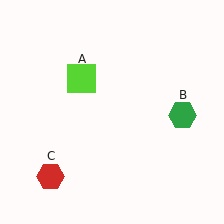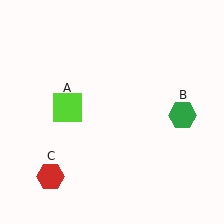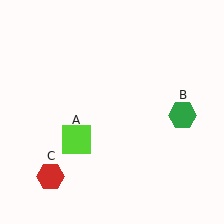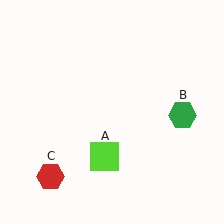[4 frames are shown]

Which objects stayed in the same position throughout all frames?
Green hexagon (object B) and red hexagon (object C) remained stationary.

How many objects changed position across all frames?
1 object changed position: lime square (object A).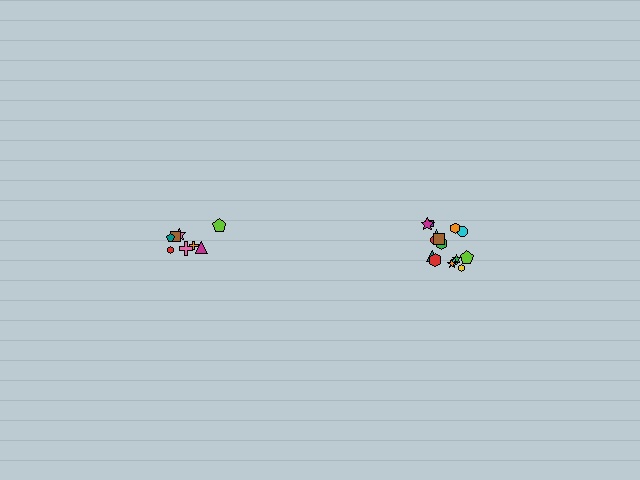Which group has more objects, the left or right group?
The right group.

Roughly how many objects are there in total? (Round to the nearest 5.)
Roughly 25 objects in total.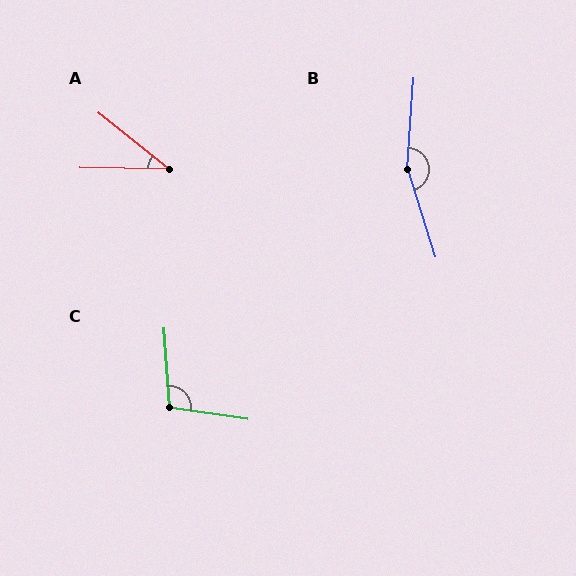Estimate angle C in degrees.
Approximately 102 degrees.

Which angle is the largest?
B, at approximately 159 degrees.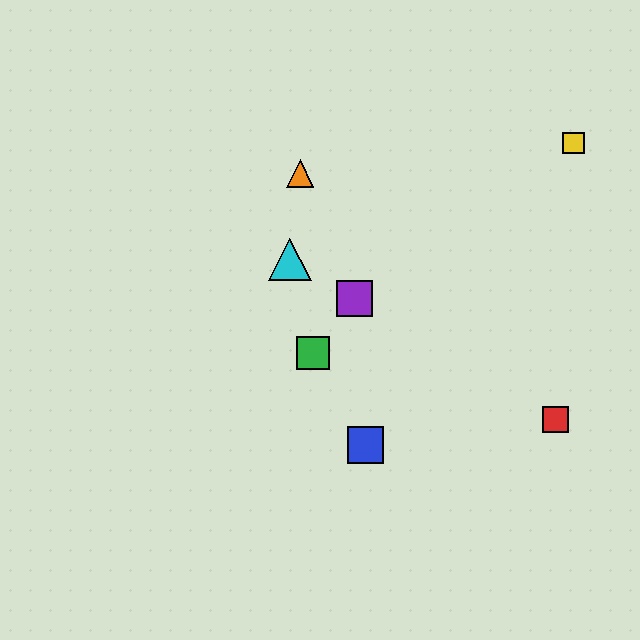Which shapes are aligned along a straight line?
The red square, the purple square, the cyan triangle are aligned along a straight line.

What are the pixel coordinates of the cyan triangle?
The cyan triangle is at (290, 259).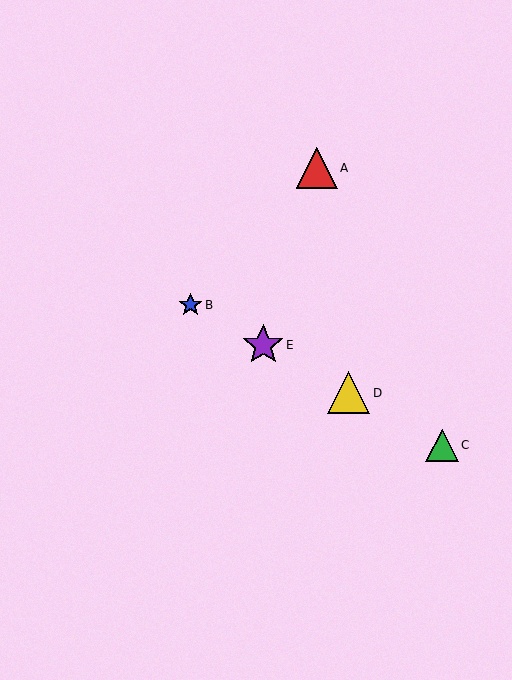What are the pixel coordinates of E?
Object E is at (263, 345).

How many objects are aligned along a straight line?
4 objects (B, C, D, E) are aligned along a straight line.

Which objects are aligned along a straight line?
Objects B, C, D, E are aligned along a straight line.